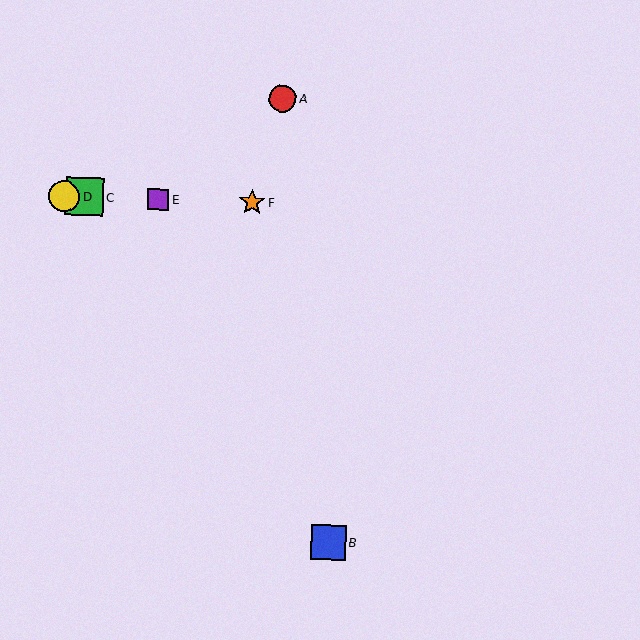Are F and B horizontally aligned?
No, F is at y≈202 and B is at y≈542.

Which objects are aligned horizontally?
Objects C, D, E, F are aligned horizontally.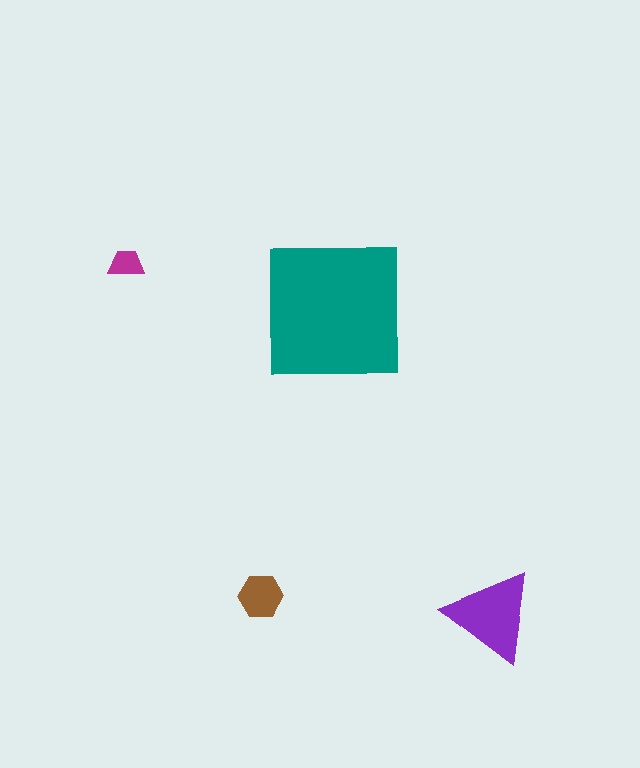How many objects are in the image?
There are 4 objects in the image.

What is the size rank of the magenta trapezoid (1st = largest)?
4th.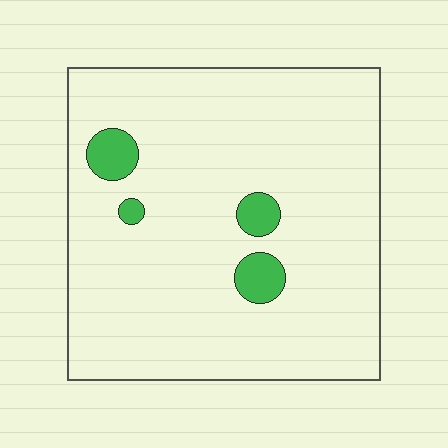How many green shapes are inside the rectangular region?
4.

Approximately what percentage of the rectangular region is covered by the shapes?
Approximately 5%.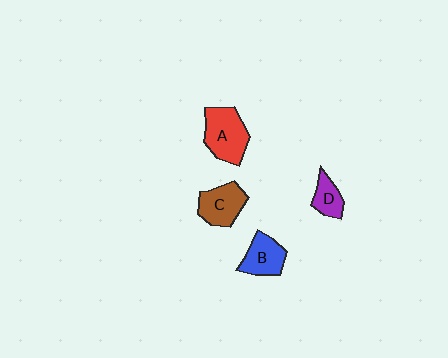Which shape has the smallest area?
Shape D (purple).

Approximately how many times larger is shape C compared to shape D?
Approximately 1.6 times.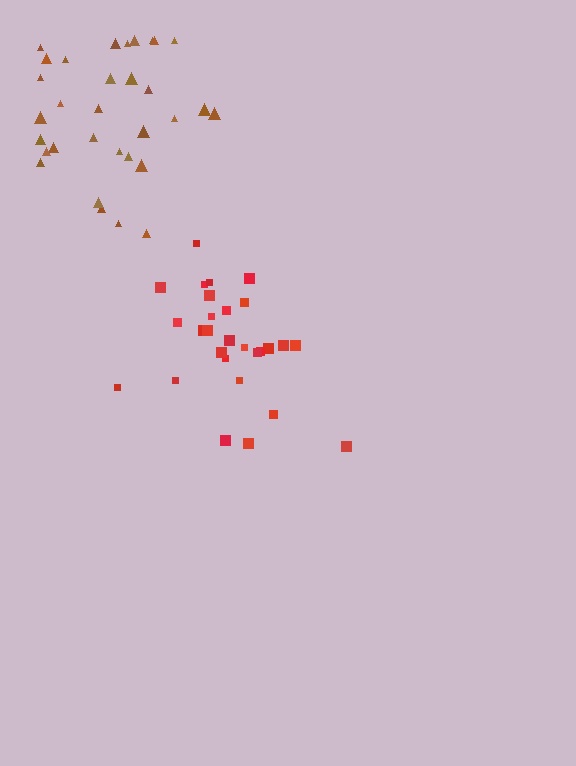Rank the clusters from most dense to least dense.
red, brown.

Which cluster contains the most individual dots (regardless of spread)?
Brown (32).